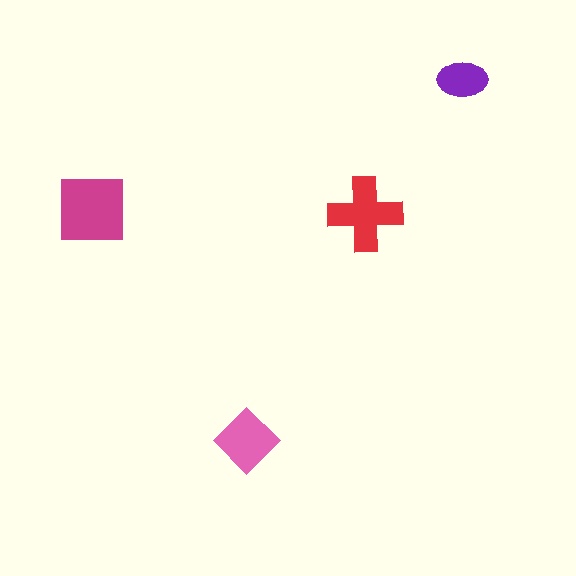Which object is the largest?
The magenta square.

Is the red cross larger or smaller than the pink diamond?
Larger.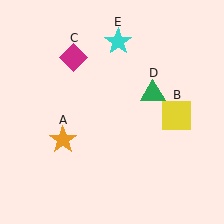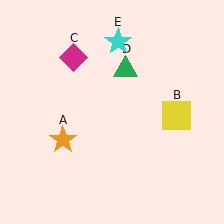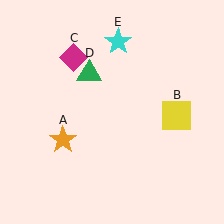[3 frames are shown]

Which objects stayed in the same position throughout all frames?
Orange star (object A) and yellow square (object B) and magenta diamond (object C) and cyan star (object E) remained stationary.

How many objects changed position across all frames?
1 object changed position: green triangle (object D).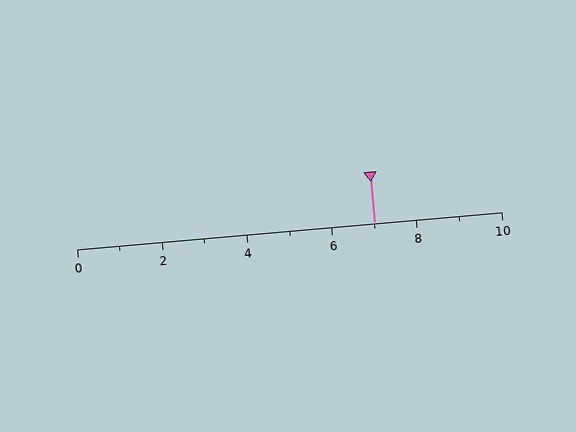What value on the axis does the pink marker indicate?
The marker indicates approximately 7.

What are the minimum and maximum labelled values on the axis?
The axis runs from 0 to 10.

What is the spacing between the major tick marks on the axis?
The major ticks are spaced 2 apart.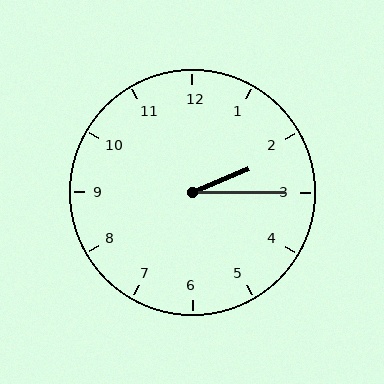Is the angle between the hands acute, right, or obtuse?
It is acute.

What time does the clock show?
2:15.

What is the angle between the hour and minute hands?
Approximately 22 degrees.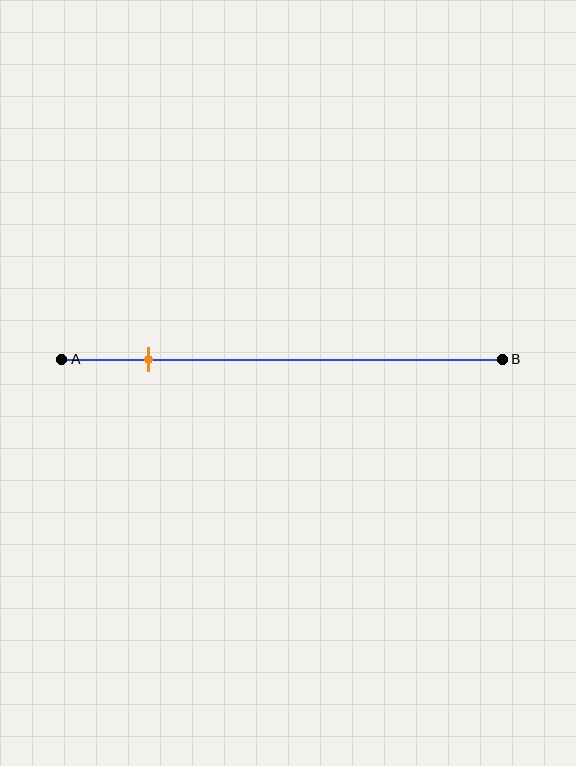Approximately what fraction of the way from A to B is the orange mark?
The orange mark is approximately 20% of the way from A to B.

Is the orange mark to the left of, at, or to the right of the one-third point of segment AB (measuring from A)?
The orange mark is to the left of the one-third point of segment AB.